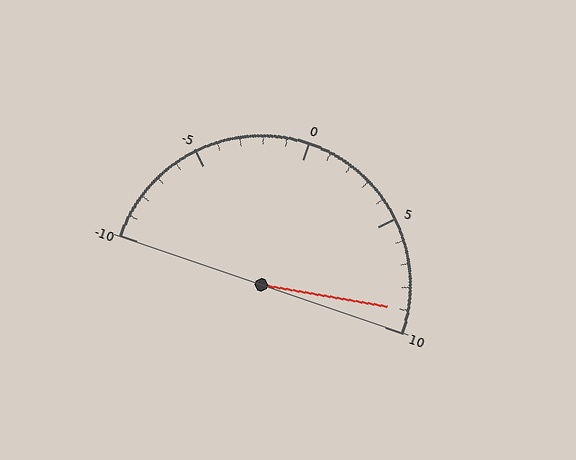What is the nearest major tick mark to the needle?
The nearest major tick mark is 10.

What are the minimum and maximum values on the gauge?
The gauge ranges from -10 to 10.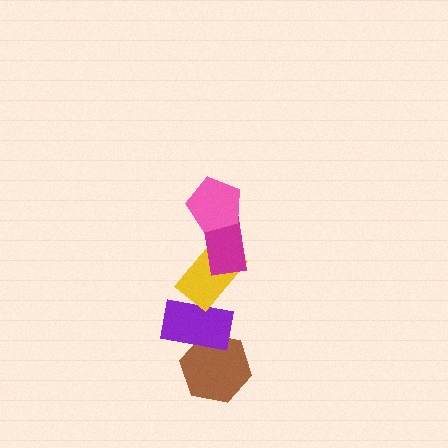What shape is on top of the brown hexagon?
The purple rectangle is on top of the brown hexagon.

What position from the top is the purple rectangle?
The purple rectangle is 4th from the top.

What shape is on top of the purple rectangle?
The yellow rectangle is on top of the purple rectangle.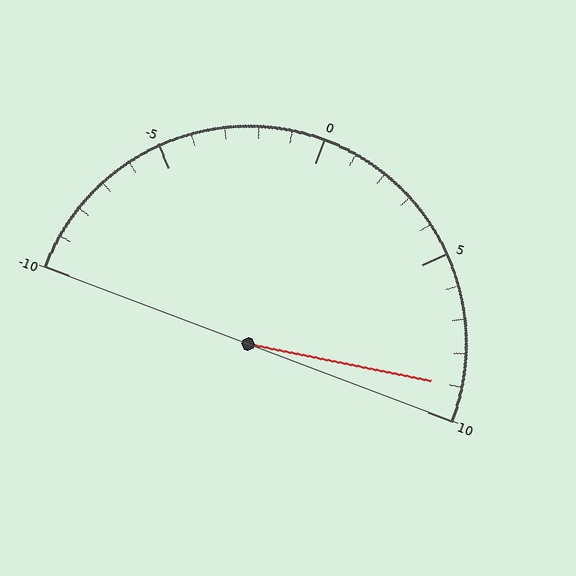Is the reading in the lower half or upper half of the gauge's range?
The reading is in the upper half of the range (-10 to 10).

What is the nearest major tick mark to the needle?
The nearest major tick mark is 10.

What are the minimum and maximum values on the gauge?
The gauge ranges from -10 to 10.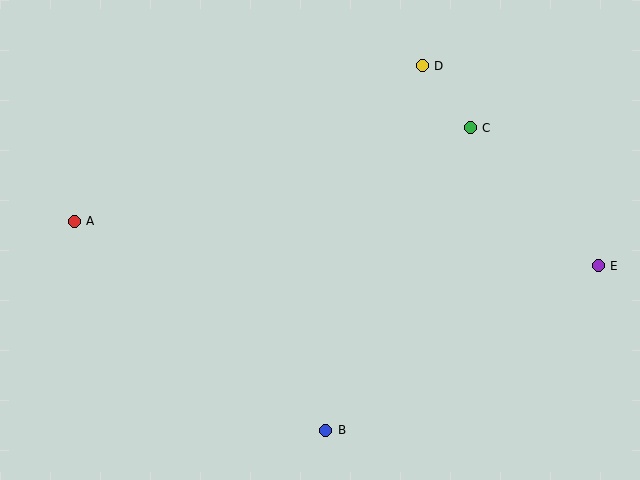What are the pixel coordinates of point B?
Point B is at (326, 430).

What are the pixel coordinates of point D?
Point D is at (422, 66).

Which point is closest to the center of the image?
Point C at (470, 128) is closest to the center.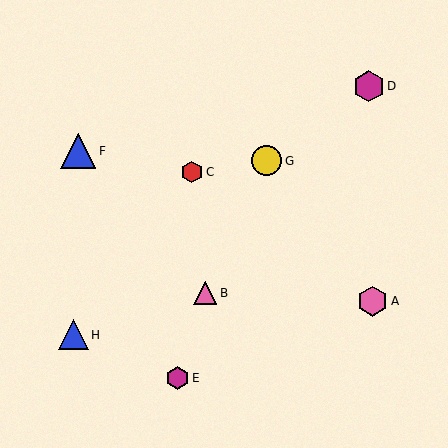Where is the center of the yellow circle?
The center of the yellow circle is at (267, 161).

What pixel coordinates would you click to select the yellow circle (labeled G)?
Click at (267, 161) to select the yellow circle G.